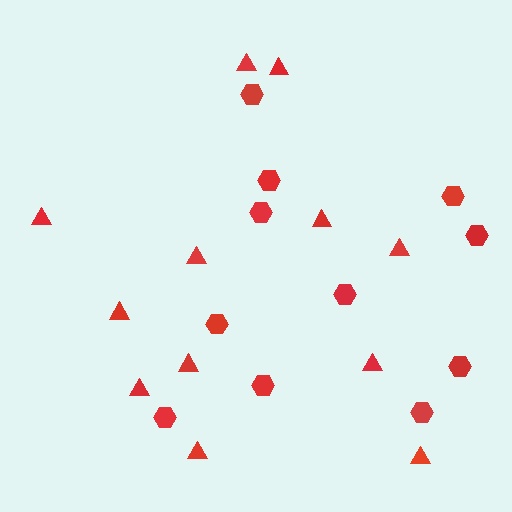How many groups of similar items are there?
There are 2 groups: one group of hexagons (11) and one group of triangles (12).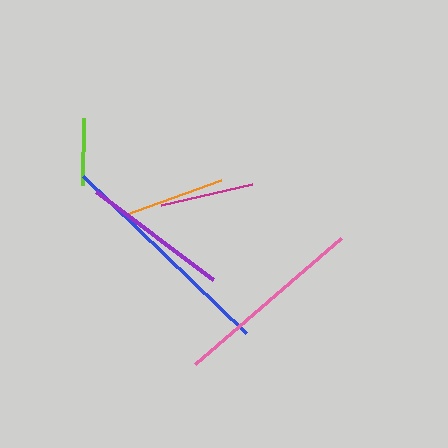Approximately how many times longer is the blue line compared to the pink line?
The blue line is approximately 1.2 times the length of the pink line.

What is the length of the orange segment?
The orange segment is approximately 103 pixels long.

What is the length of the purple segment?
The purple segment is approximately 147 pixels long.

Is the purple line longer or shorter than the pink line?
The pink line is longer than the purple line.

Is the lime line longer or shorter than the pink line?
The pink line is longer than the lime line.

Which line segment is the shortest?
The lime line is the shortest at approximately 67 pixels.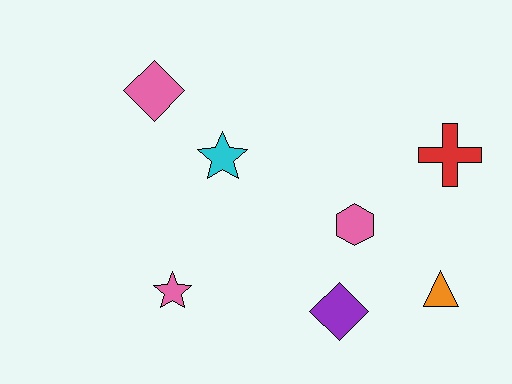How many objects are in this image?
There are 7 objects.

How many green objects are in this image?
There are no green objects.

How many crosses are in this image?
There is 1 cross.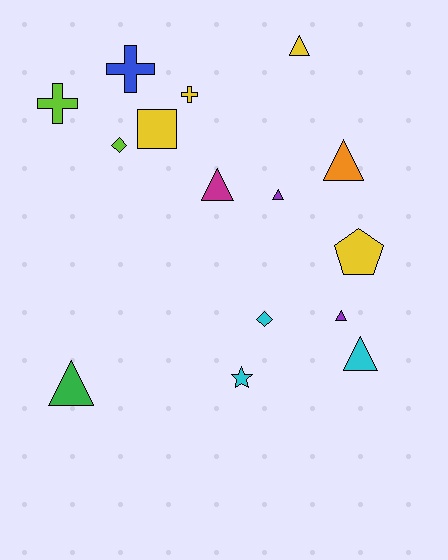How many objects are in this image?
There are 15 objects.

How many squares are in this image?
There is 1 square.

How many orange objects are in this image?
There is 1 orange object.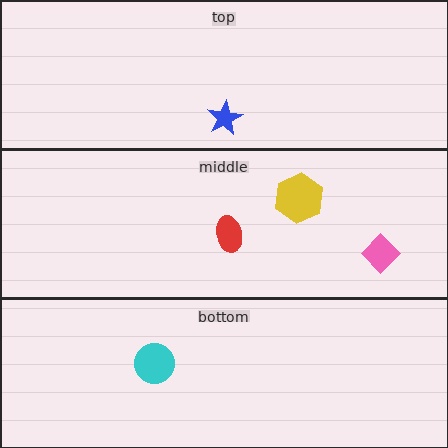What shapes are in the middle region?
The red ellipse, the yellow hexagon, the pink diamond.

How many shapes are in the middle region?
3.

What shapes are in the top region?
The blue star.